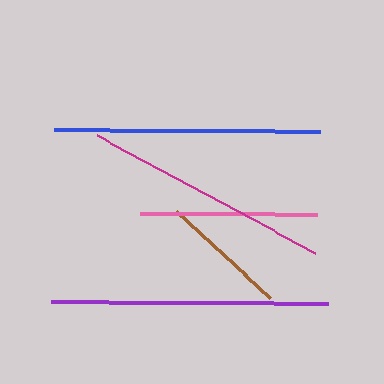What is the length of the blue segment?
The blue segment is approximately 266 pixels long.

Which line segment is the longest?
The purple line is the longest at approximately 277 pixels.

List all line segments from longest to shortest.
From longest to shortest: purple, blue, magenta, pink, brown.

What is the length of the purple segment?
The purple segment is approximately 277 pixels long.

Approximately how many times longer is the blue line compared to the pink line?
The blue line is approximately 1.5 times the length of the pink line.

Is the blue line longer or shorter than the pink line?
The blue line is longer than the pink line.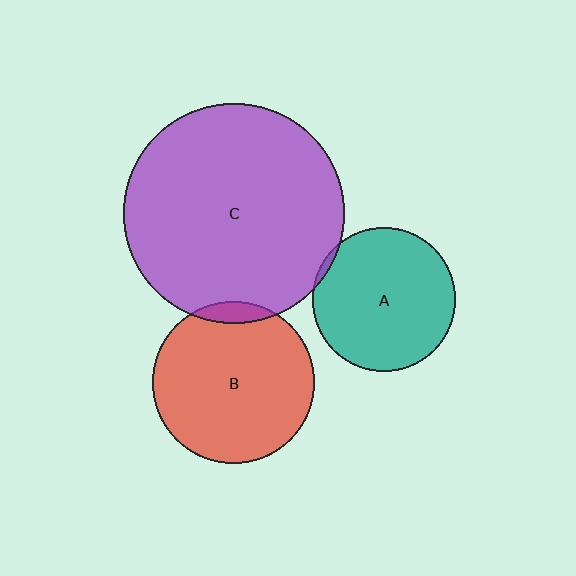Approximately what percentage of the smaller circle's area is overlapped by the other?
Approximately 5%.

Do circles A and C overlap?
Yes.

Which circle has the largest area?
Circle C (purple).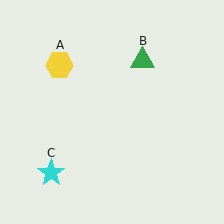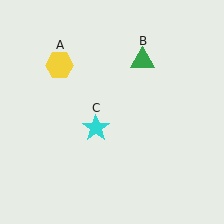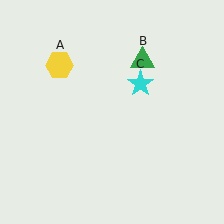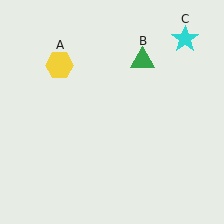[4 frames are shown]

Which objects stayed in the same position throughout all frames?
Yellow hexagon (object A) and green triangle (object B) remained stationary.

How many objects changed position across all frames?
1 object changed position: cyan star (object C).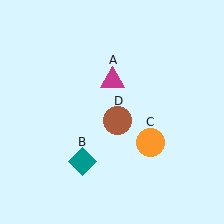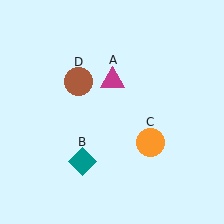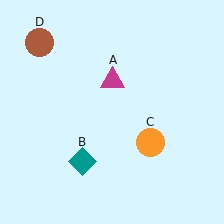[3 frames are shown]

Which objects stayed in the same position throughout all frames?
Magenta triangle (object A) and teal diamond (object B) and orange circle (object C) remained stationary.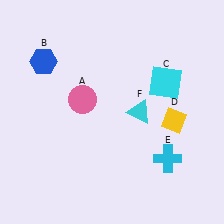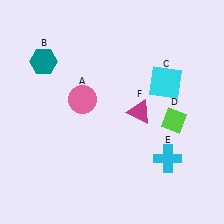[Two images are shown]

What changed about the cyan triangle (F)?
In Image 1, F is cyan. In Image 2, it changed to magenta.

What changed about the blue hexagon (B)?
In Image 1, B is blue. In Image 2, it changed to teal.